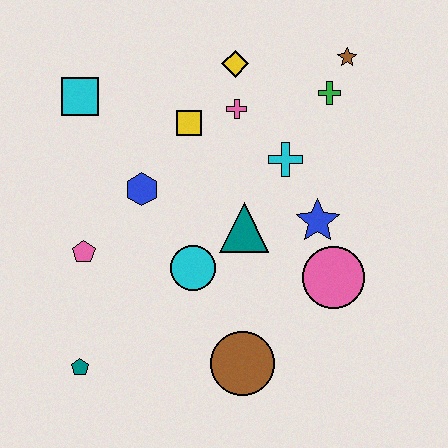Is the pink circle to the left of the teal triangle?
No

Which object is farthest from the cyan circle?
The brown star is farthest from the cyan circle.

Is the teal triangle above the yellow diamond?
No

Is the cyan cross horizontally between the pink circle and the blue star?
No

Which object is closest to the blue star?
The pink circle is closest to the blue star.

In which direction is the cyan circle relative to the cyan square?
The cyan circle is below the cyan square.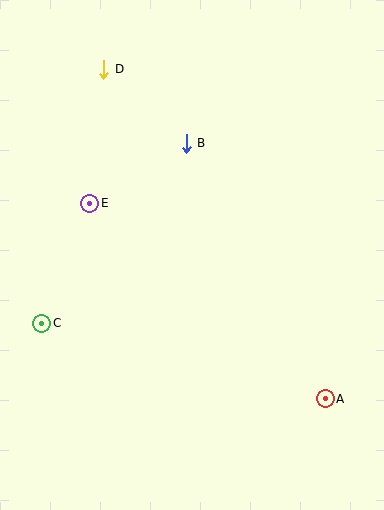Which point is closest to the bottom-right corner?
Point A is closest to the bottom-right corner.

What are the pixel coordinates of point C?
Point C is at (42, 323).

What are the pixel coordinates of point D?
Point D is at (104, 69).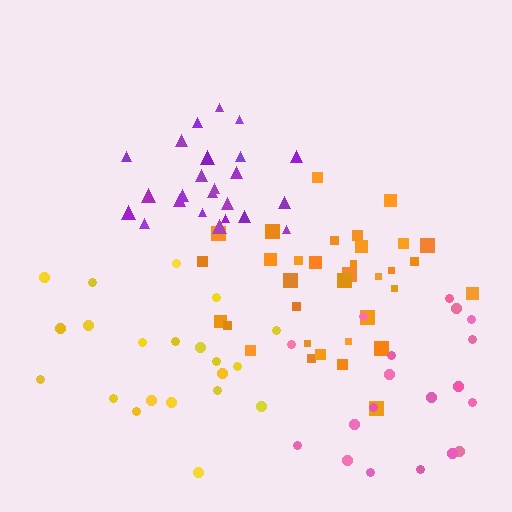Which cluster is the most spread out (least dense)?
Yellow.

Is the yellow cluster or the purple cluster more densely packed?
Purple.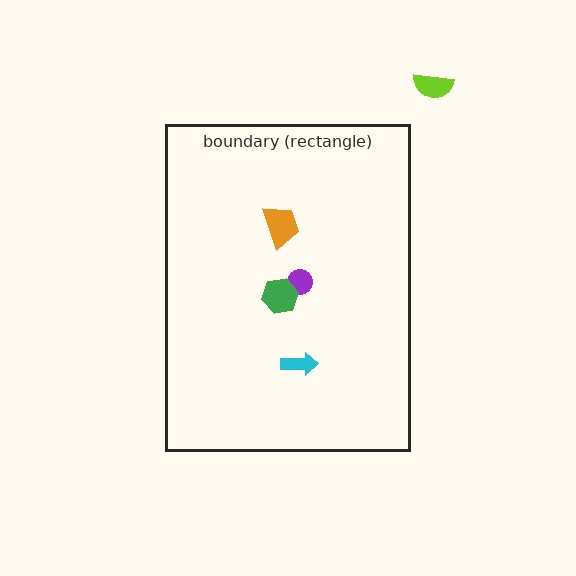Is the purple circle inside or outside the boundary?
Inside.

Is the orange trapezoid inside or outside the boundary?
Inside.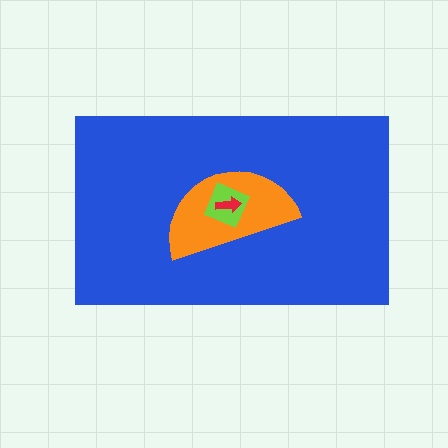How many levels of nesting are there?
4.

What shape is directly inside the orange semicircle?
The lime diamond.